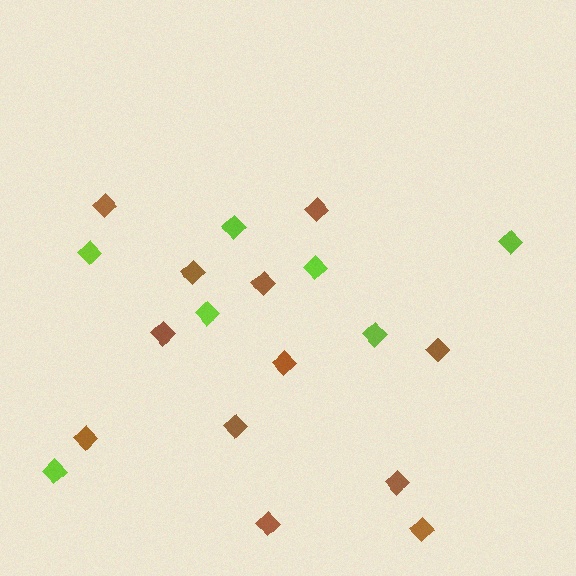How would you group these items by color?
There are 2 groups: one group of lime diamonds (7) and one group of brown diamonds (12).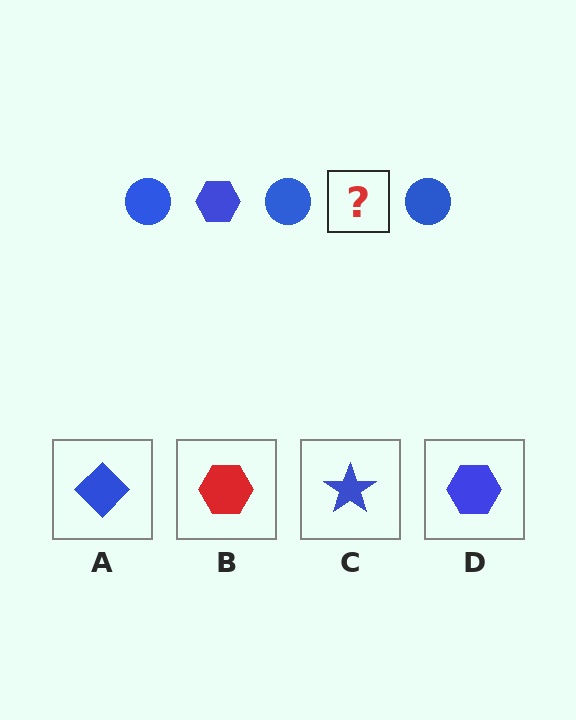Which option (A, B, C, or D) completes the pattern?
D.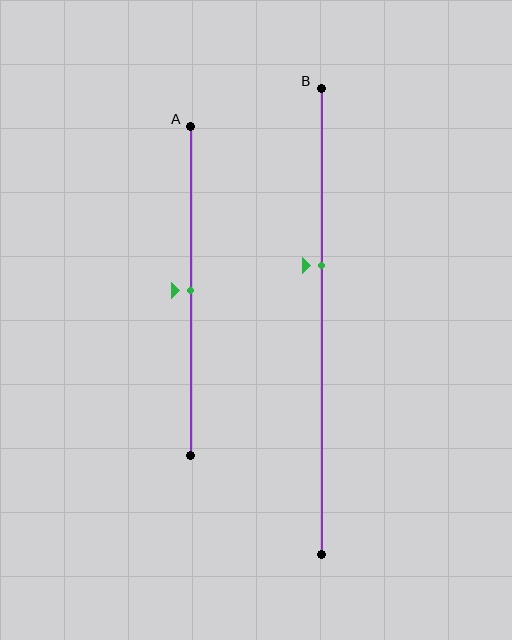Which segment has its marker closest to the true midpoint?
Segment A has its marker closest to the true midpoint.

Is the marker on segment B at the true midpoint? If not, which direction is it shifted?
No, the marker on segment B is shifted upward by about 12% of the segment length.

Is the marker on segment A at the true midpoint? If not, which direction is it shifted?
Yes, the marker on segment A is at the true midpoint.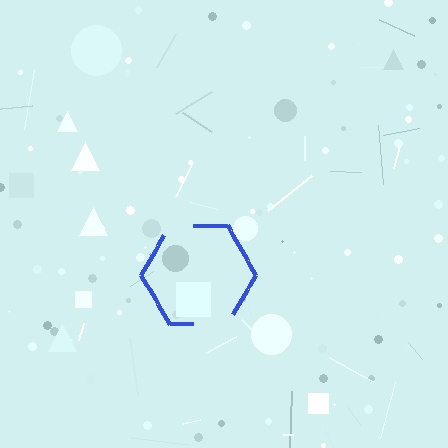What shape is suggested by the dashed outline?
The dashed outline suggests a hexagon.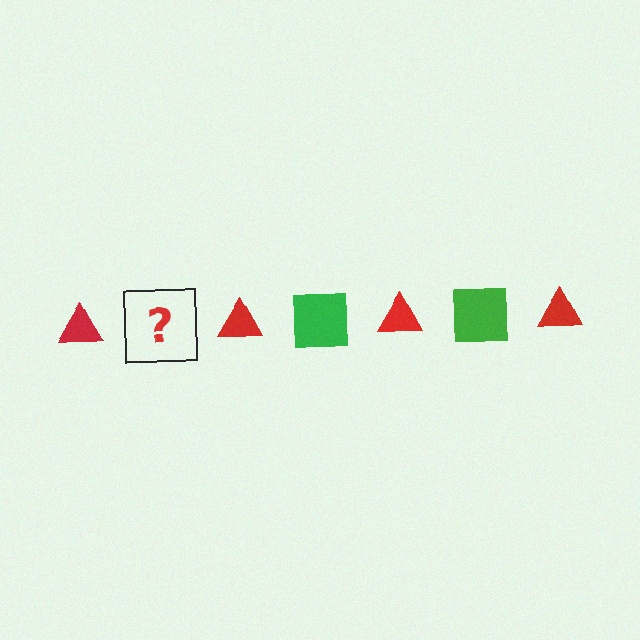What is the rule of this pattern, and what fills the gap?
The rule is that the pattern alternates between red triangle and green square. The gap should be filled with a green square.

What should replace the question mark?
The question mark should be replaced with a green square.